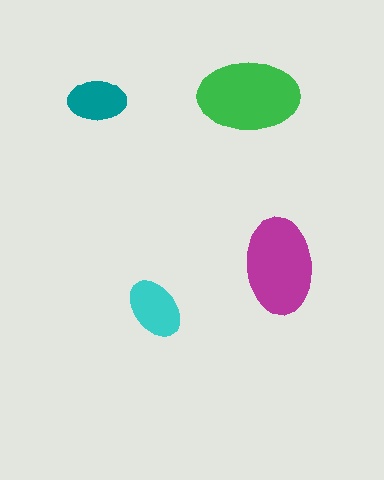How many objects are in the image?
There are 4 objects in the image.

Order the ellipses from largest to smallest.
the green one, the magenta one, the cyan one, the teal one.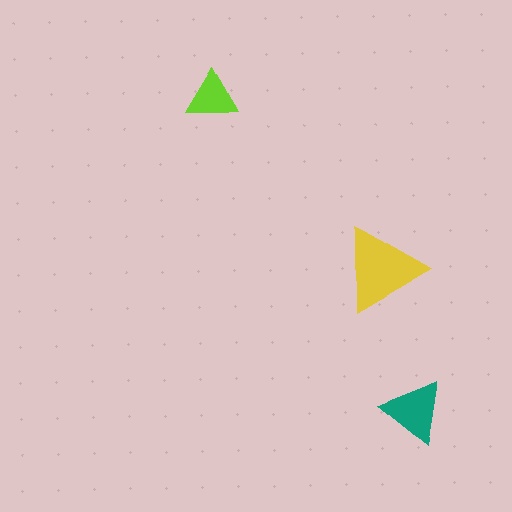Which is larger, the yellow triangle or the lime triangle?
The yellow one.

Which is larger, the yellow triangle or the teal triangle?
The yellow one.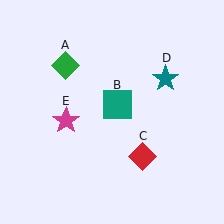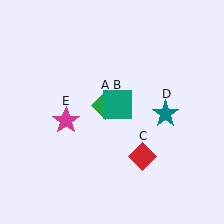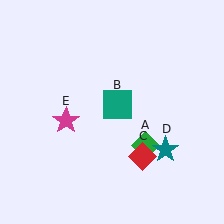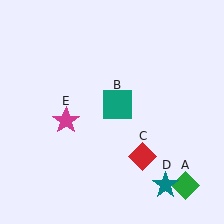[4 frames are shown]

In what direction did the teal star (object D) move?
The teal star (object D) moved down.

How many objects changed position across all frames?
2 objects changed position: green diamond (object A), teal star (object D).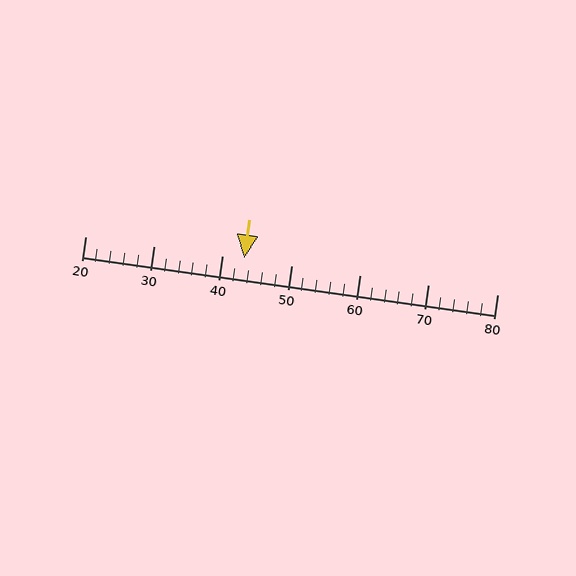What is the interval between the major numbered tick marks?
The major tick marks are spaced 10 units apart.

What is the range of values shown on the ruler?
The ruler shows values from 20 to 80.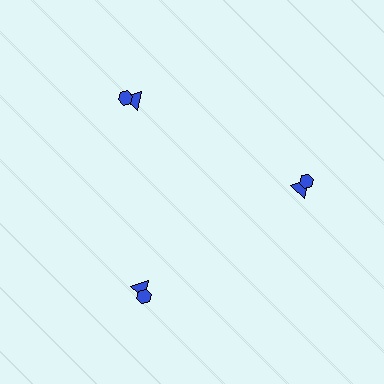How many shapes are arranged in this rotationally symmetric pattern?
There are 6 shapes, arranged in 3 groups of 2.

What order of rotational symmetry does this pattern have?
This pattern has 3-fold rotational symmetry.